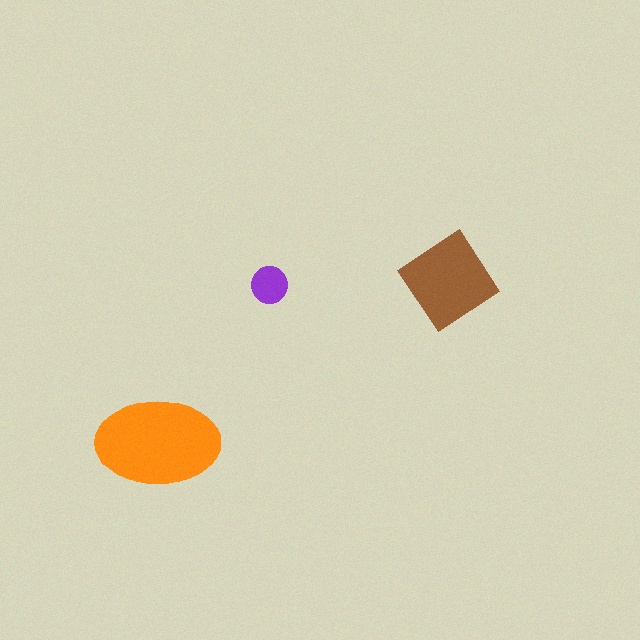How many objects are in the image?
There are 3 objects in the image.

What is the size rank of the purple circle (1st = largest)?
3rd.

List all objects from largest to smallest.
The orange ellipse, the brown diamond, the purple circle.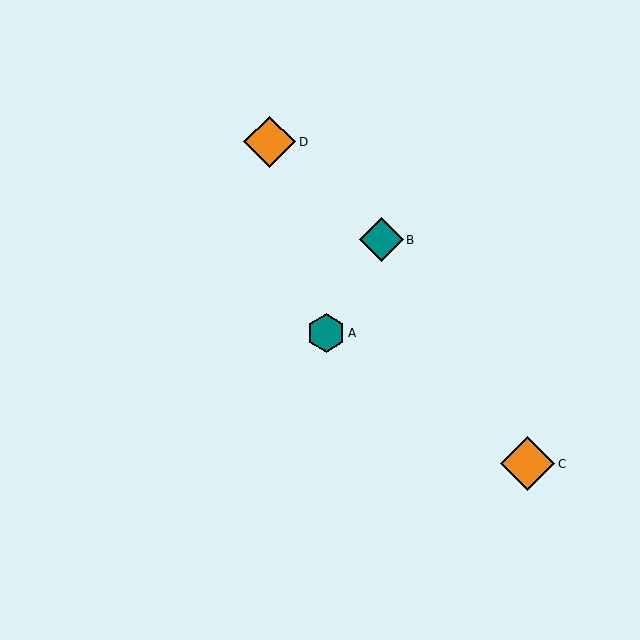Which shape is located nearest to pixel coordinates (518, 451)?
The orange diamond (labeled C) at (527, 464) is nearest to that location.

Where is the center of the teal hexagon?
The center of the teal hexagon is at (326, 333).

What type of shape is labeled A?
Shape A is a teal hexagon.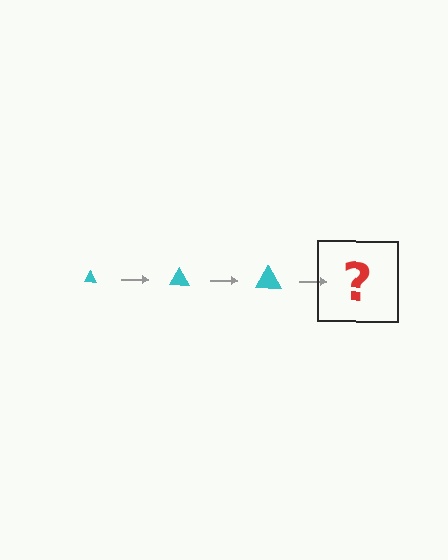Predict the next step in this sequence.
The next step is a cyan triangle, larger than the previous one.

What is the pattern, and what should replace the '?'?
The pattern is that the triangle gets progressively larger each step. The '?' should be a cyan triangle, larger than the previous one.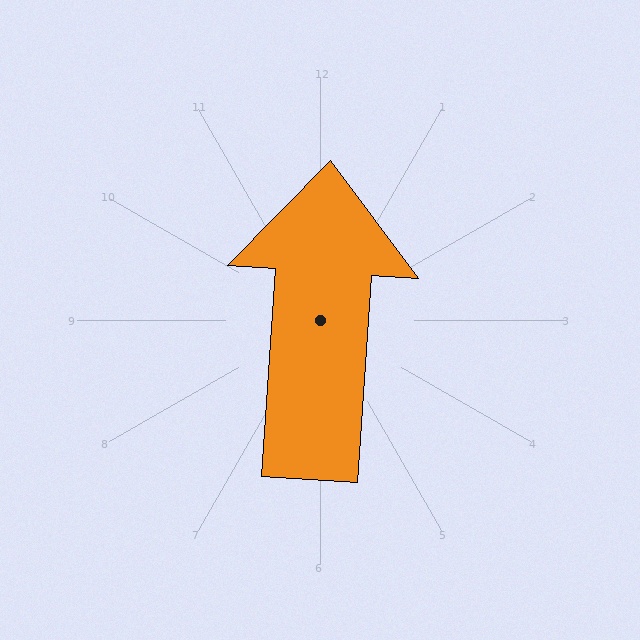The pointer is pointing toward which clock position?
Roughly 12 o'clock.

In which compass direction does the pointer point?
North.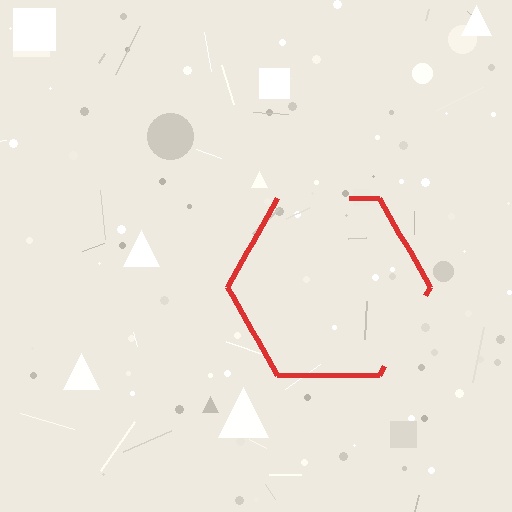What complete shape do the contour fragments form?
The contour fragments form a hexagon.